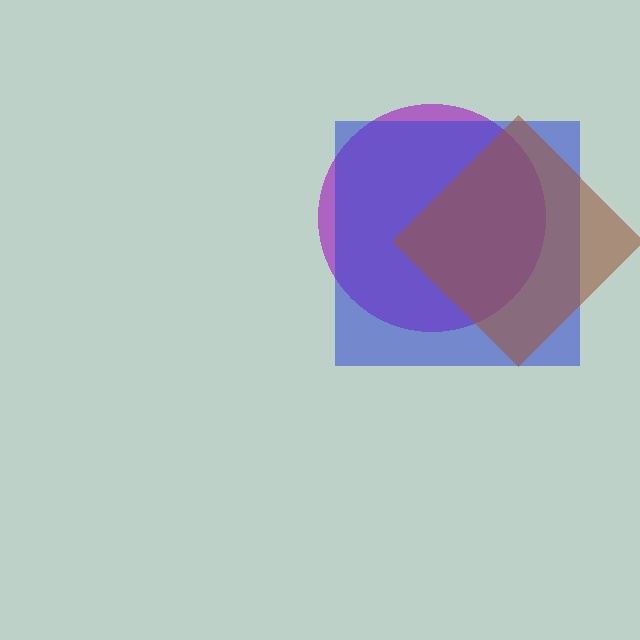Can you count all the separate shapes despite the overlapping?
Yes, there are 3 separate shapes.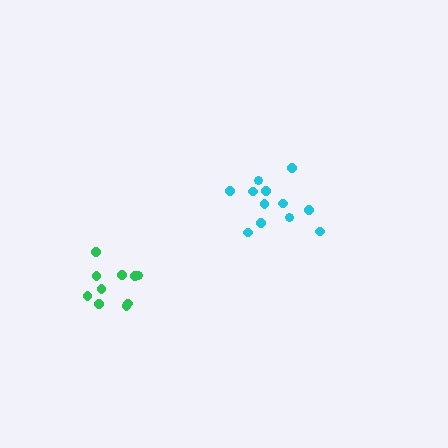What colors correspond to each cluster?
The clusters are colored: cyan, green.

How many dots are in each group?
Group 1: 12 dots, Group 2: 10 dots (22 total).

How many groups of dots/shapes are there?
There are 2 groups.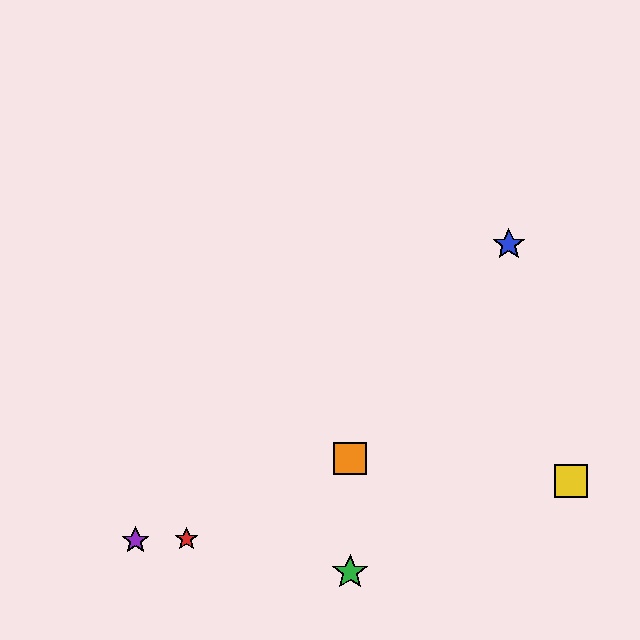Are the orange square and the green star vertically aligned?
Yes, both are at x≈350.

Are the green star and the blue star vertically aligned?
No, the green star is at x≈350 and the blue star is at x≈509.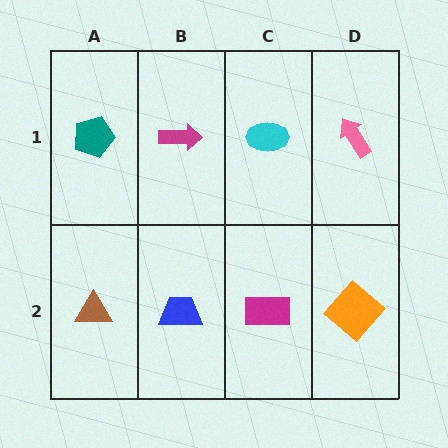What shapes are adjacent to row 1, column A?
A brown triangle (row 2, column A), a magenta arrow (row 1, column B).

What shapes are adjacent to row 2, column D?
A pink arrow (row 1, column D), a magenta rectangle (row 2, column C).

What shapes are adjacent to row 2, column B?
A magenta arrow (row 1, column B), a brown triangle (row 2, column A), a magenta rectangle (row 2, column C).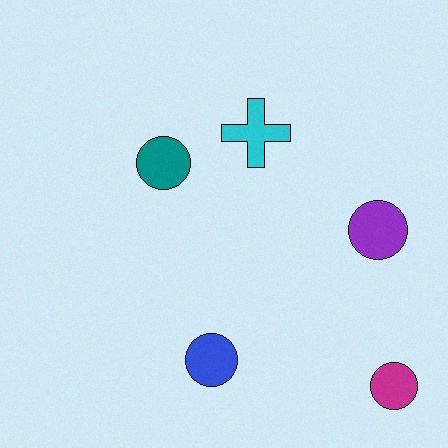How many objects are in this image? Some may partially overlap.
There are 5 objects.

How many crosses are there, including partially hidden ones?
There is 1 cross.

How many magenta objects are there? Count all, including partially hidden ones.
There is 1 magenta object.